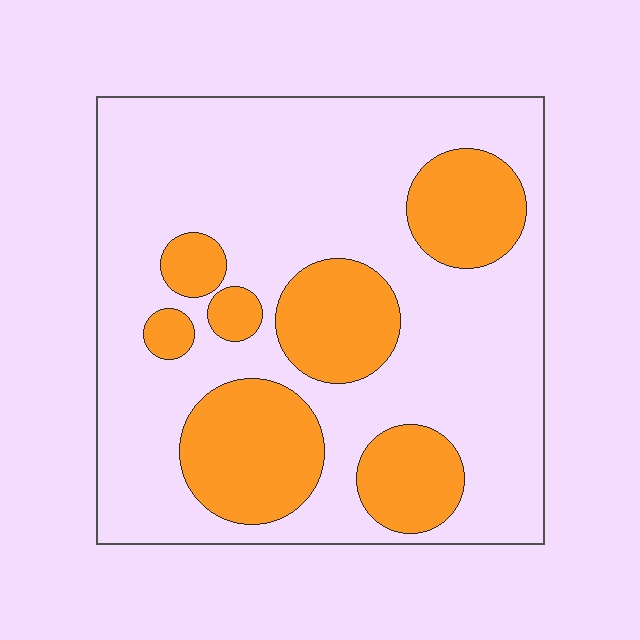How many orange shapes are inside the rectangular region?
7.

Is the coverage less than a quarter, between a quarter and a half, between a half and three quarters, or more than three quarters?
Between a quarter and a half.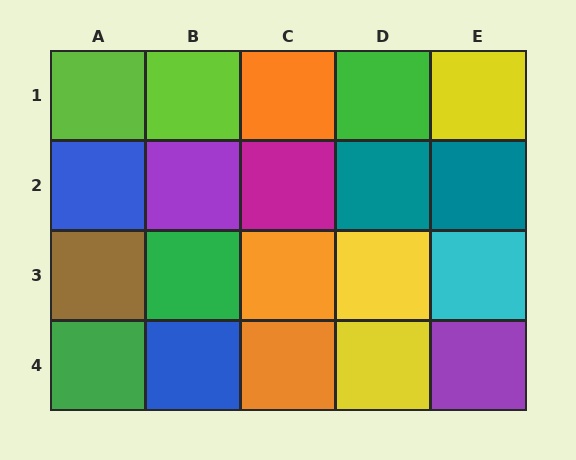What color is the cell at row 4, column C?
Orange.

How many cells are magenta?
1 cell is magenta.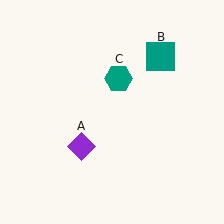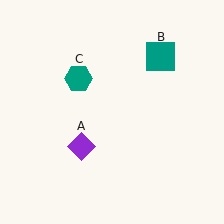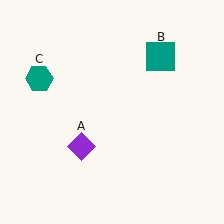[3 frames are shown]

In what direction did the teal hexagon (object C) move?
The teal hexagon (object C) moved left.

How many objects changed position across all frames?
1 object changed position: teal hexagon (object C).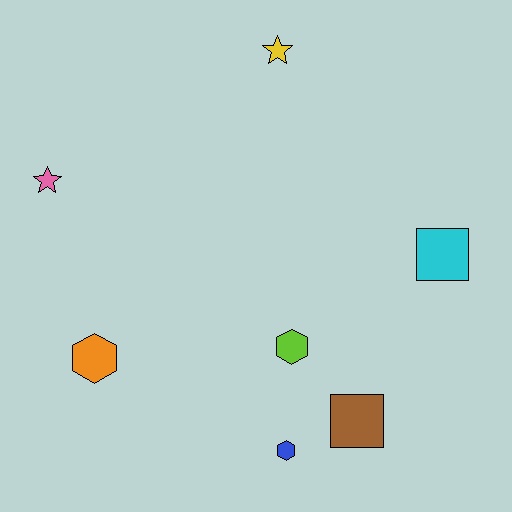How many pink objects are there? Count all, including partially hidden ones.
There is 1 pink object.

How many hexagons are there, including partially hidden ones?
There are 3 hexagons.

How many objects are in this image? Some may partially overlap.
There are 7 objects.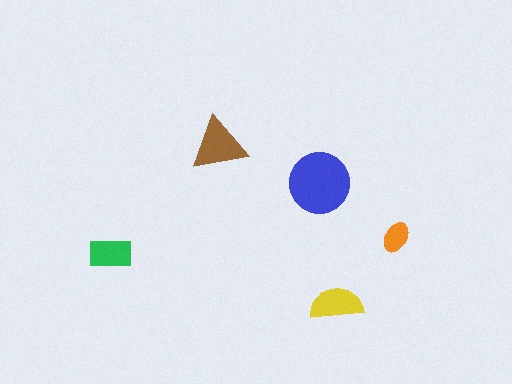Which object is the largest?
The blue circle.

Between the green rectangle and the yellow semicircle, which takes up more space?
The yellow semicircle.